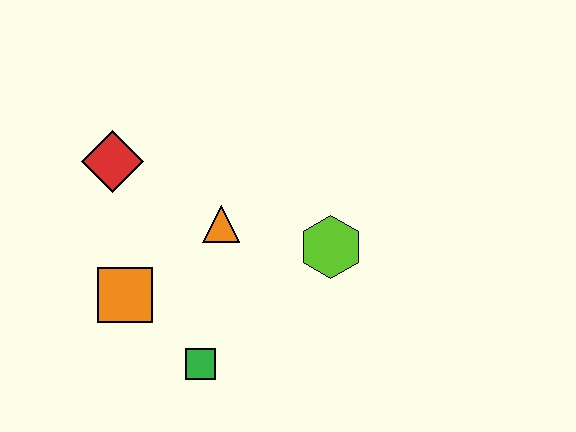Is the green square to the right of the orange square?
Yes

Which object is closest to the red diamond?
The orange triangle is closest to the red diamond.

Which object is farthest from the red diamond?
The lime hexagon is farthest from the red diamond.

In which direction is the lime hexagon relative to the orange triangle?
The lime hexagon is to the right of the orange triangle.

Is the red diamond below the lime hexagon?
No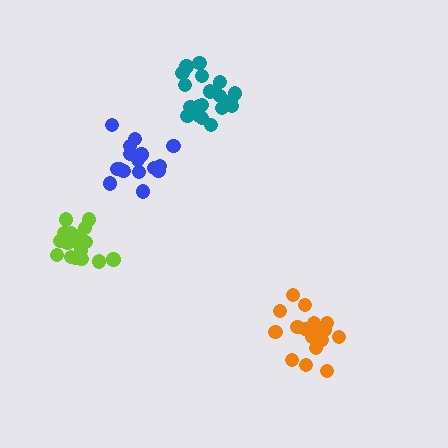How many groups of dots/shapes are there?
There are 4 groups.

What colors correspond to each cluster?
The clusters are colored: lime, teal, blue, orange.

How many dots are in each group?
Group 1: 19 dots, Group 2: 20 dots, Group 3: 16 dots, Group 4: 18 dots (73 total).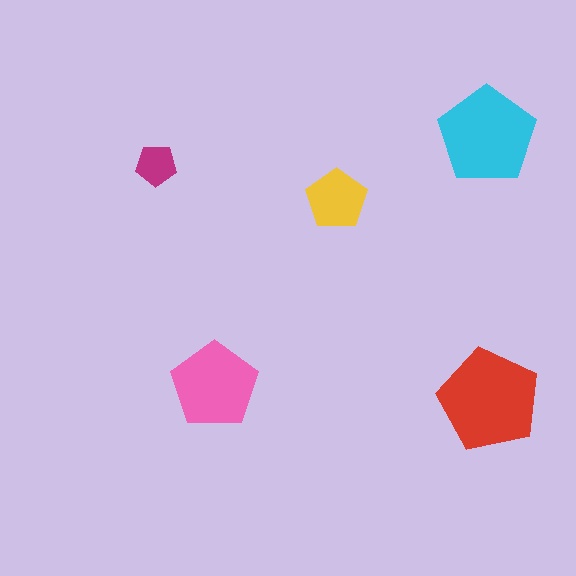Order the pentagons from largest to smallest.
the red one, the cyan one, the pink one, the yellow one, the magenta one.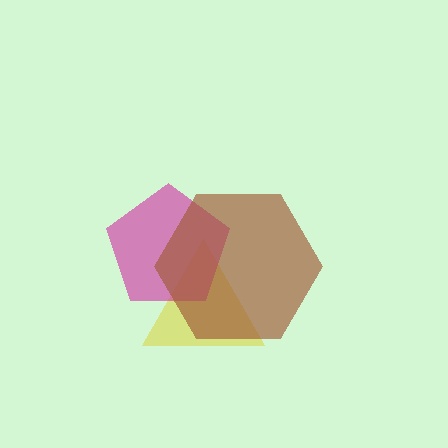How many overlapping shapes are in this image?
There are 3 overlapping shapes in the image.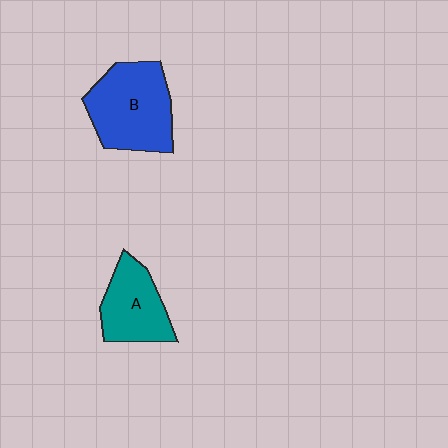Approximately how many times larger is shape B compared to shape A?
Approximately 1.4 times.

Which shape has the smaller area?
Shape A (teal).